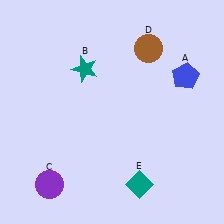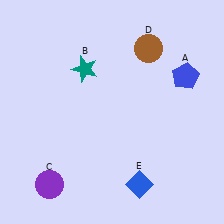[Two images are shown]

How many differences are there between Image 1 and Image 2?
There is 1 difference between the two images.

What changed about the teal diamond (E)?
In Image 1, E is teal. In Image 2, it changed to blue.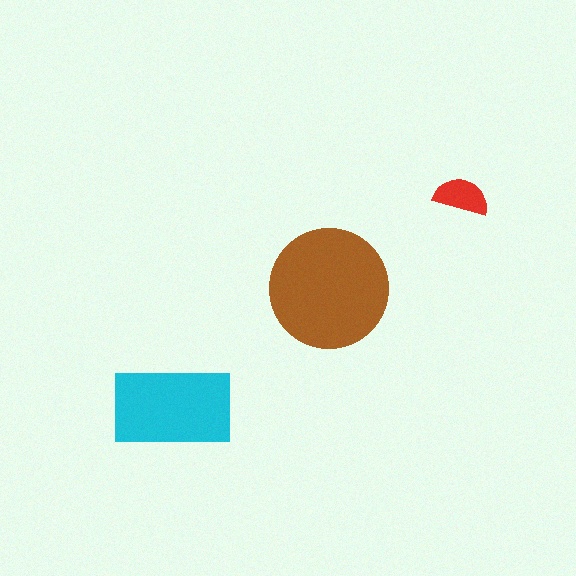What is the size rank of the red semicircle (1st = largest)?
3rd.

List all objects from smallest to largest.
The red semicircle, the cyan rectangle, the brown circle.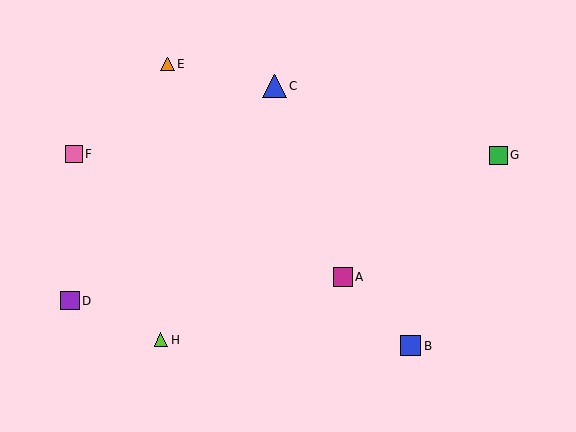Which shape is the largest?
The blue triangle (labeled C) is the largest.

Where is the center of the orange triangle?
The center of the orange triangle is at (168, 64).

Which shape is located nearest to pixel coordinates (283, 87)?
The blue triangle (labeled C) at (275, 86) is nearest to that location.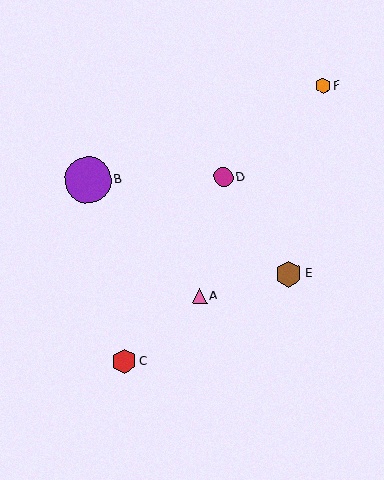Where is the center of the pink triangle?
The center of the pink triangle is at (200, 296).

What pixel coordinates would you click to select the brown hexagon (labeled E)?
Click at (289, 274) to select the brown hexagon E.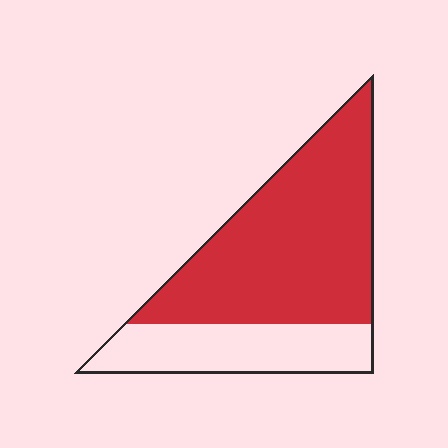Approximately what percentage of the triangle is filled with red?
Approximately 70%.